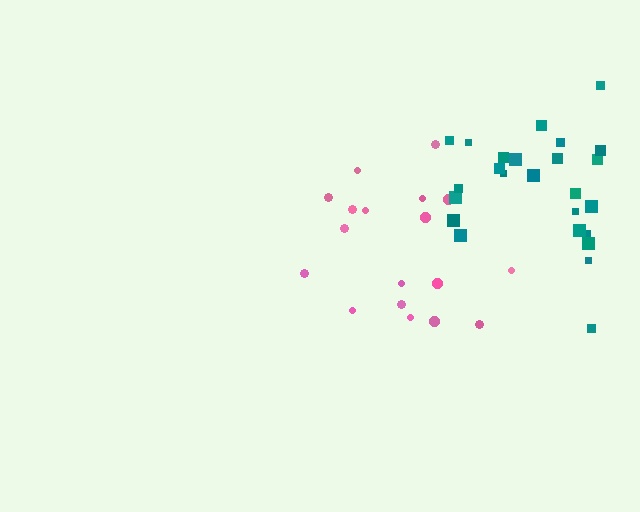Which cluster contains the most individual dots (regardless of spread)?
Teal (25).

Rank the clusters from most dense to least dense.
teal, pink.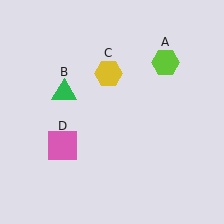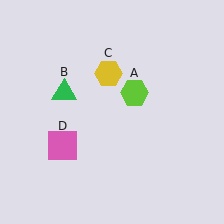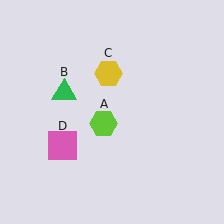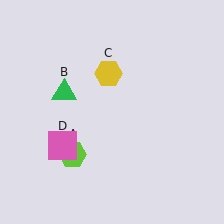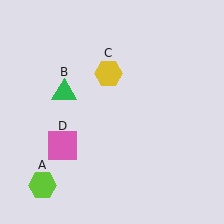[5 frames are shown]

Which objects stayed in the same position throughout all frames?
Green triangle (object B) and yellow hexagon (object C) and pink square (object D) remained stationary.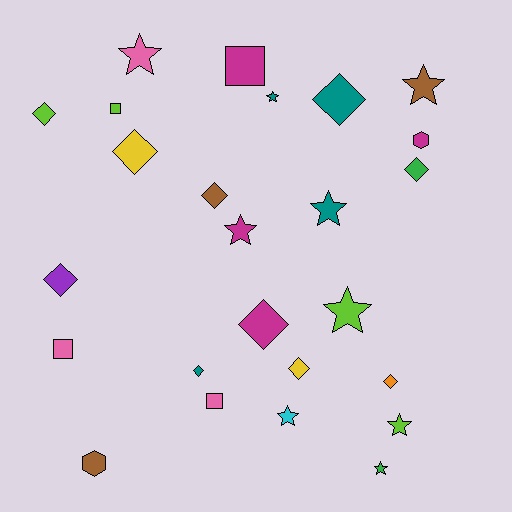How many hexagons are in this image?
There are 2 hexagons.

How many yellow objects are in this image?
There are 2 yellow objects.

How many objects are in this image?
There are 25 objects.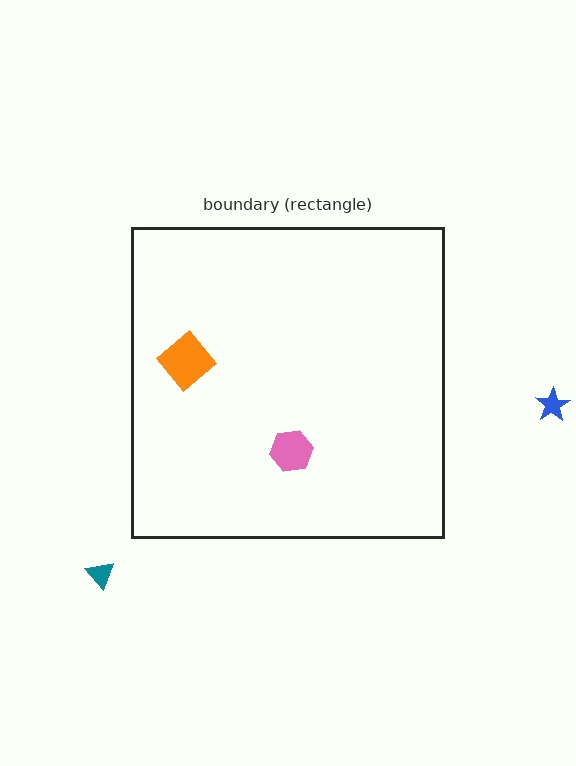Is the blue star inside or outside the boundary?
Outside.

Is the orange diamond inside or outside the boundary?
Inside.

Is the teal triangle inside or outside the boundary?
Outside.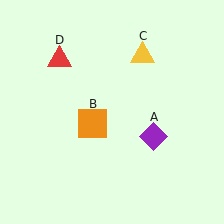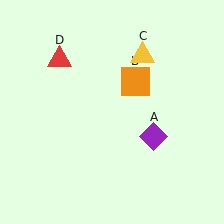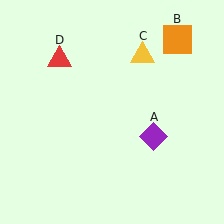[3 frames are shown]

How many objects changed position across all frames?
1 object changed position: orange square (object B).